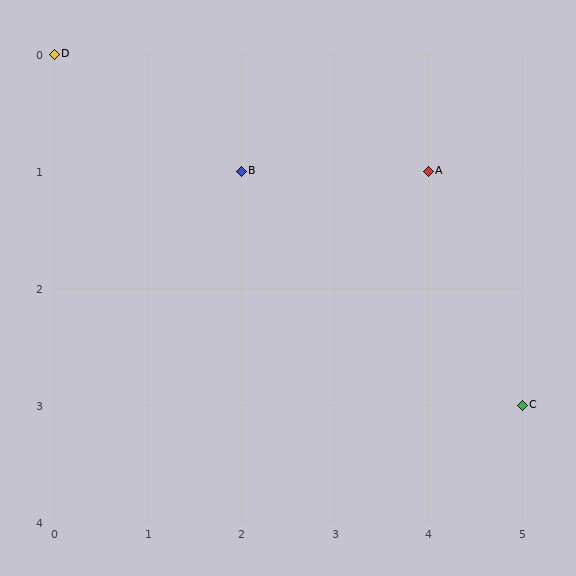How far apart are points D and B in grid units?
Points D and B are 2 columns and 1 row apart (about 2.2 grid units diagonally).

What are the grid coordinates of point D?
Point D is at grid coordinates (0, 0).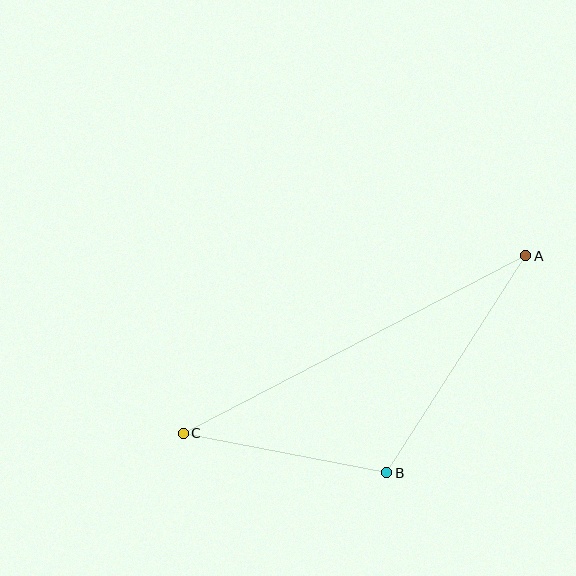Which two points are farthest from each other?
Points A and C are farthest from each other.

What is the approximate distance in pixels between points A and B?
The distance between A and B is approximately 258 pixels.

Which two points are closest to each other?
Points B and C are closest to each other.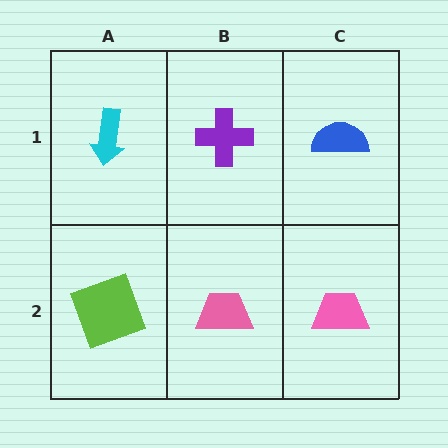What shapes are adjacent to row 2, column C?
A blue semicircle (row 1, column C), a pink trapezoid (row 2, column B).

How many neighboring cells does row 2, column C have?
2.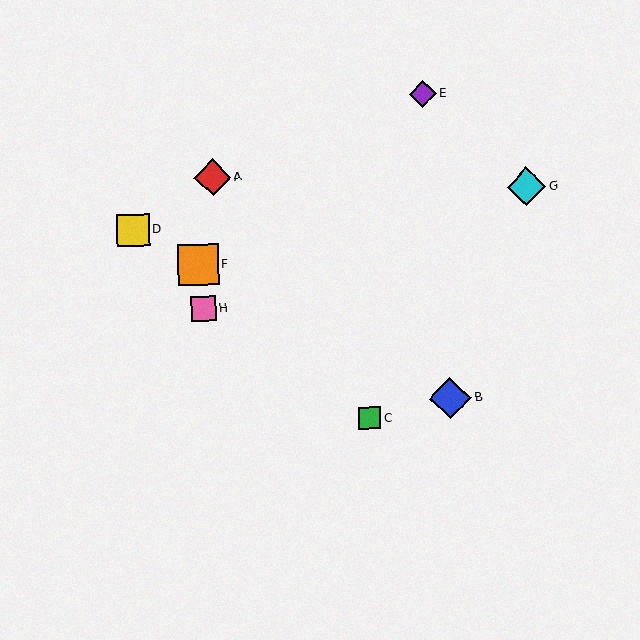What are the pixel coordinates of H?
Object H is at (204, 309).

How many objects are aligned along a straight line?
3 objects (B, D, F) are aligned along a straight line.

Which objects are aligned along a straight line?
Objects B, D, F are aligned along a straight line.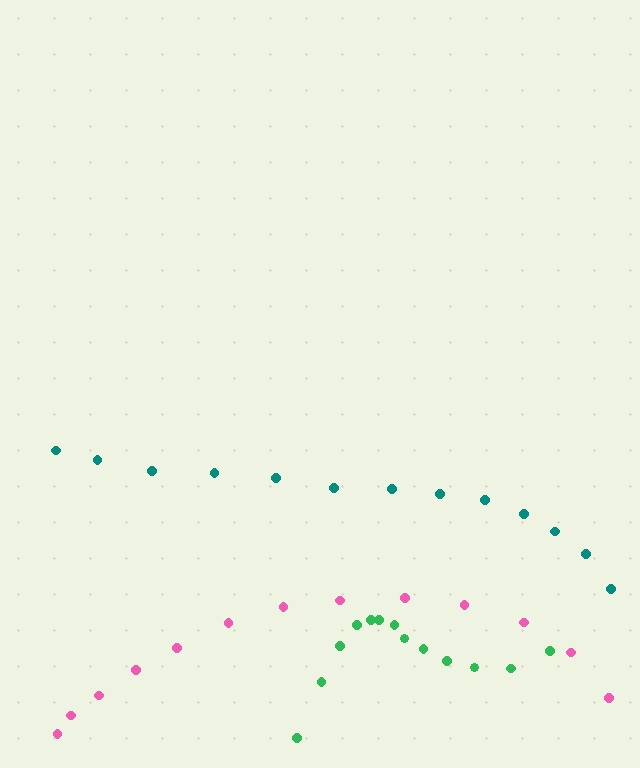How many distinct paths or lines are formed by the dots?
There are 3 distinct paths.